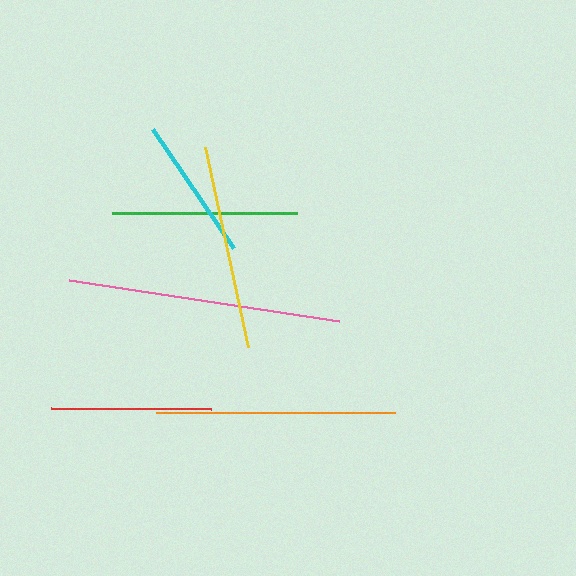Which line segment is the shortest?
The cyan line is the shortest at approximately 144 pixels.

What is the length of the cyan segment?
The cyan segment is approximately 144 pixels long.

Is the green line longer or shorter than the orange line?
The orange line is longer than the green line.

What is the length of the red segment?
The red segment is approximately 159 pixels long.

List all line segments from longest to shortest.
From longest to shortest: pink, orange, yellow, green, red, cyan.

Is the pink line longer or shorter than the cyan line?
The pink line is longer than the cyan line.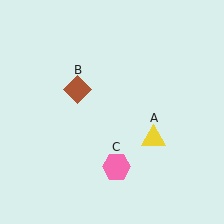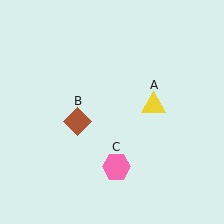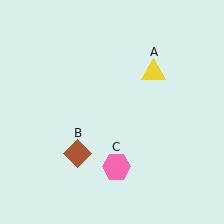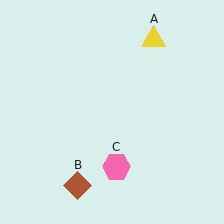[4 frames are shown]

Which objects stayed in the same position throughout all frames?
Pink hexagon (object C) remained stationary.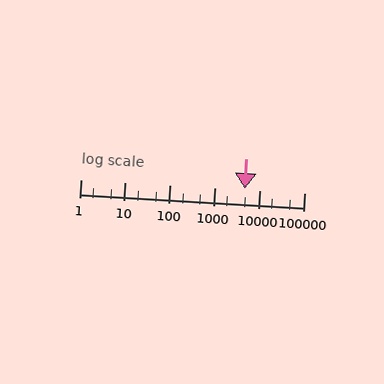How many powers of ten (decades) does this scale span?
The scale spans 5 decades, from 1 to 100000.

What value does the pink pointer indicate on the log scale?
The pointer indicates approximately 4600.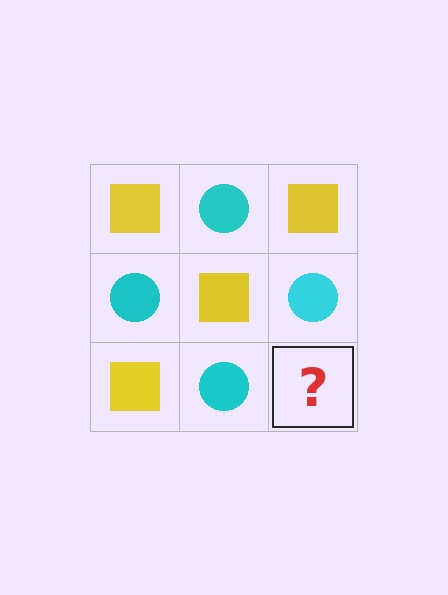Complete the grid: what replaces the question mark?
The question mark should be replaced with a yellow square.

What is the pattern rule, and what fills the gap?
The rule is that it alternates yellow square and cyan circle in a checkerboard pattern. The gap should be filled with a yellow square.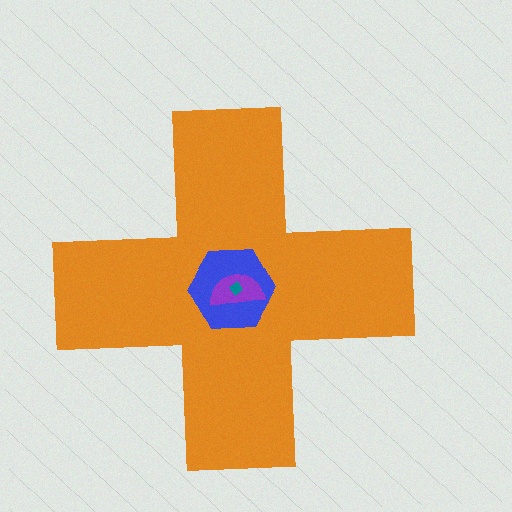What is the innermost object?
The teal diamond.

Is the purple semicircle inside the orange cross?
Yes.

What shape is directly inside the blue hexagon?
The purple semicircle.